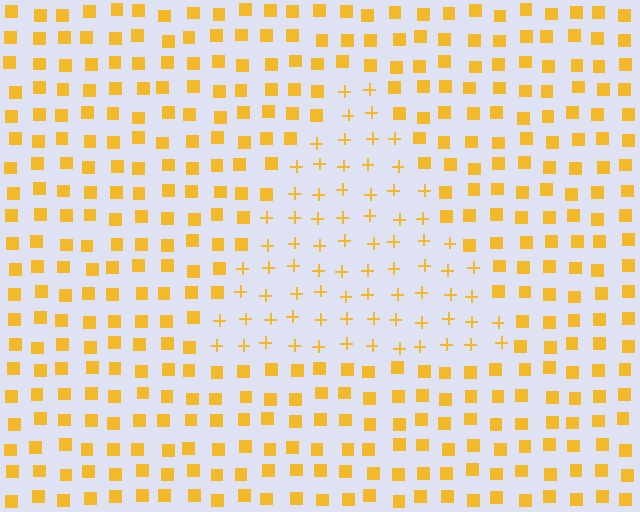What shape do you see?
I see a triangle.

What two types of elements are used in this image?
The image uses plus signs inside the triangle region and squares outside it.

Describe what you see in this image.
The image is filled with small yellow elements arranged in a uniform grid. A triangle-shaped region contains plus signs, while the surrounding area contains squares. The boundary is defined purely by the change in element shape.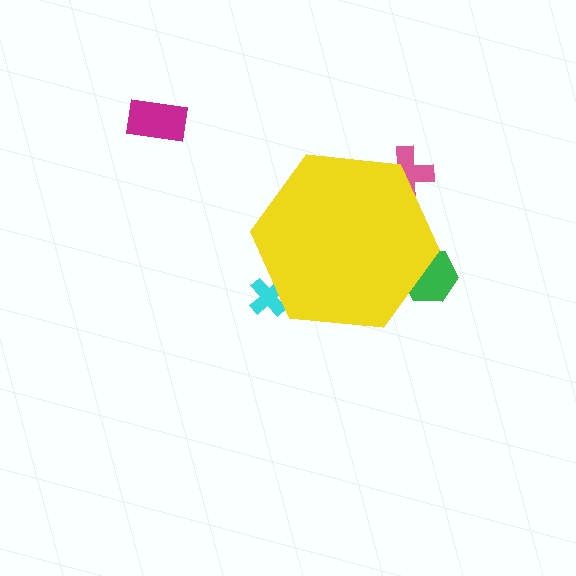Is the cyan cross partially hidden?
Yes, the cyan cross is partially hidden behind the yellow hexagon.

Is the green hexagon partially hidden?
Yes, the green hexagon is partially hidden behind the yellow hexagon.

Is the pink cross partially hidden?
Yes, the pink cross is partially hidden behind the yellow hexagon.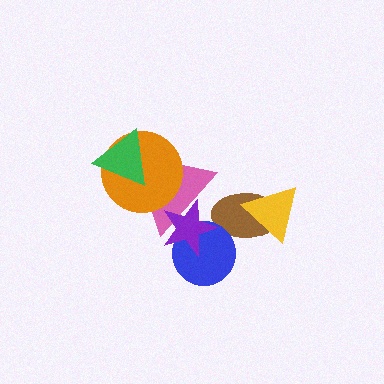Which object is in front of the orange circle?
The green triangle is in front of the orange circle.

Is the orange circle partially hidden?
Yes, it is partially covered by another shape.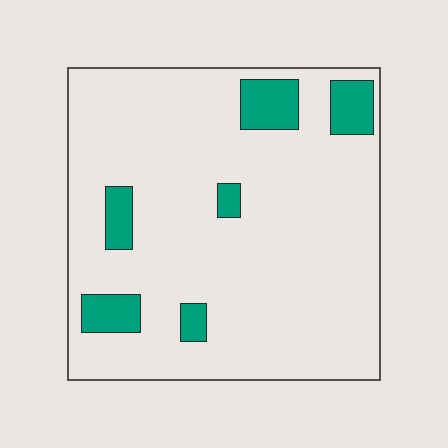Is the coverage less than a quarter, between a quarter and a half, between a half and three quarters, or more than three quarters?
Less than a quarter.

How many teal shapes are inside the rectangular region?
6.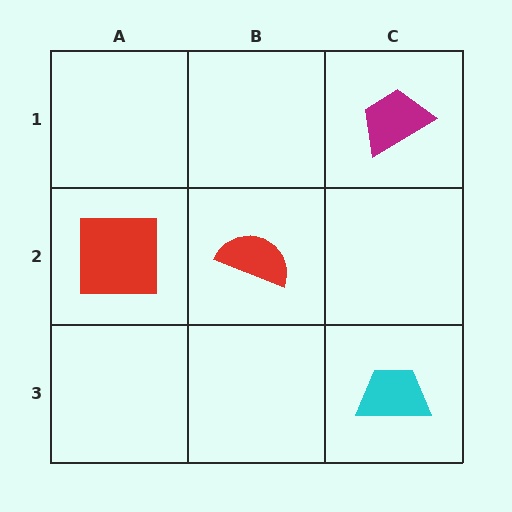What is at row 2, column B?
A red semicircle.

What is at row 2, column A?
A red square.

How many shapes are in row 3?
1 shape.